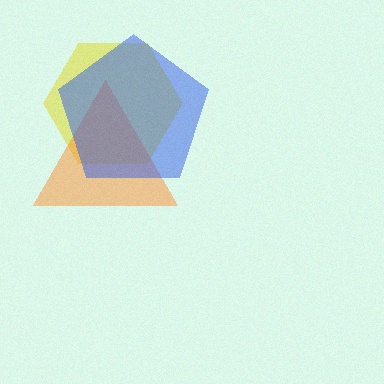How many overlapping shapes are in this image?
There are 3 overlapping shapes in the image.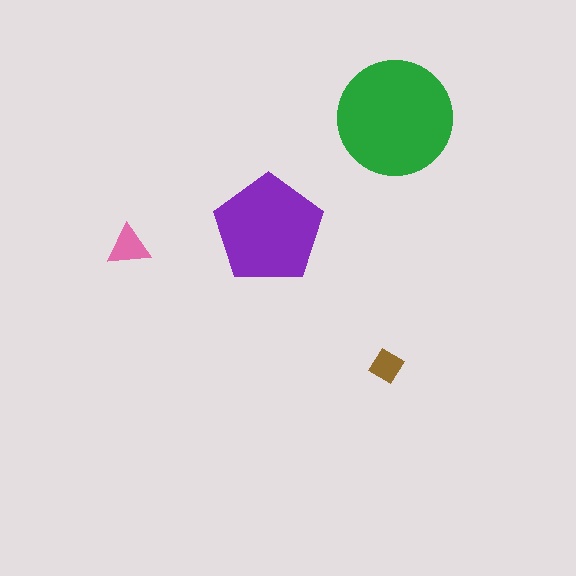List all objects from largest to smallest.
The green circle, the purple pentagon, the pink triangle, the brown diamond.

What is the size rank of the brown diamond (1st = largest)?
4th.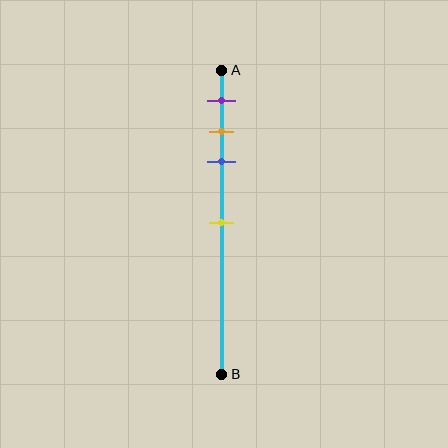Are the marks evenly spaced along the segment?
No, the marks are not evenly spaced.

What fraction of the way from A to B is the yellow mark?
The yellow mark is approximately 50% (0.5) of the way from A to B.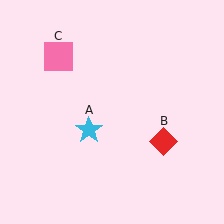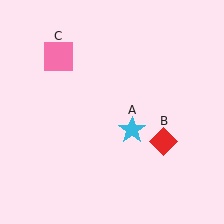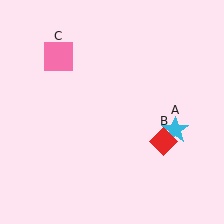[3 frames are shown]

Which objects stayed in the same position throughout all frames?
Red diamond (object B) and pink square (object C) remained stationary.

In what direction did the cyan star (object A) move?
The cyan star (object A) moved right.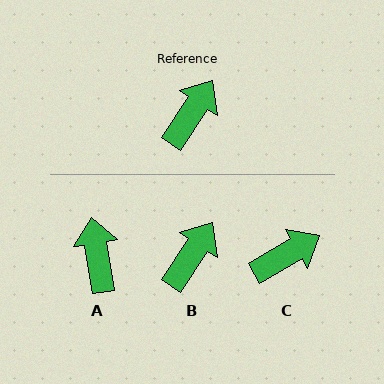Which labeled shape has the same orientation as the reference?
B.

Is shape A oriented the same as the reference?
No, it is off by about 42 degrees.